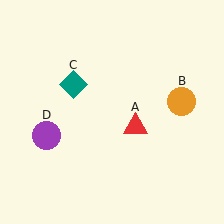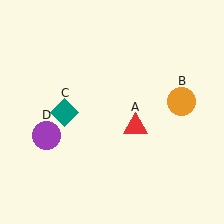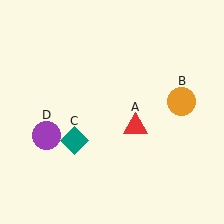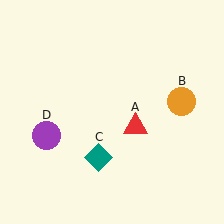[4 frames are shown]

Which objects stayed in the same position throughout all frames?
Red triangle (object A) and orange circle (object B) and purple circle (object D) remained stationary.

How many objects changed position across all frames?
1 object changed position: teal diamond (object C).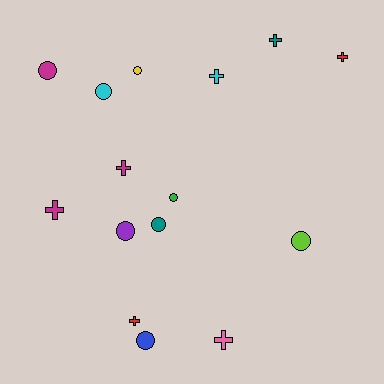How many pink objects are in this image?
There is 1 pink object.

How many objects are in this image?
There are 15 objects.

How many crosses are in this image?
There are 7 crosses.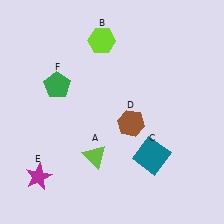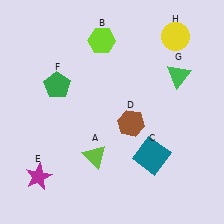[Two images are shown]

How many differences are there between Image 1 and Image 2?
There are 2 differences between the two images.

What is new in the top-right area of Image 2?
A green triangle (G) was added in the top-right area of Image 2.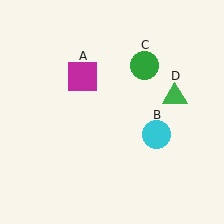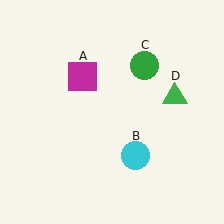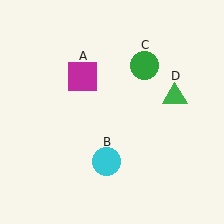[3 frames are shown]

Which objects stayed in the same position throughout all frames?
Magenta square (object A) and green circle (object C) and green triangle (object D) remained stationary.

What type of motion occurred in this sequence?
The cyan circle (object B) rotated clockwise around the center of the scene.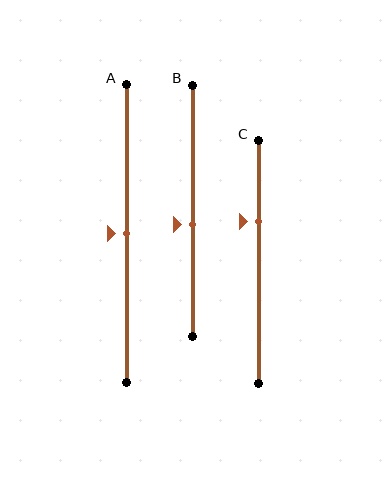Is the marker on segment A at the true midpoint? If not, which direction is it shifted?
Yes, the marker on segment A is at the true midpoint.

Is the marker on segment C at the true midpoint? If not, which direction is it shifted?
No, the marker on segment C is shifted upward by about 17% of the segment length.